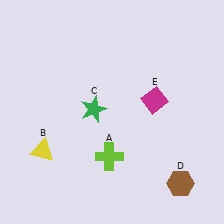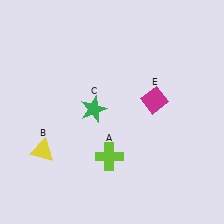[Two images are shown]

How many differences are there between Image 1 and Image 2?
There is 1 difference between the two images.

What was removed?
The brown hexagon (D) was removed in Image 2.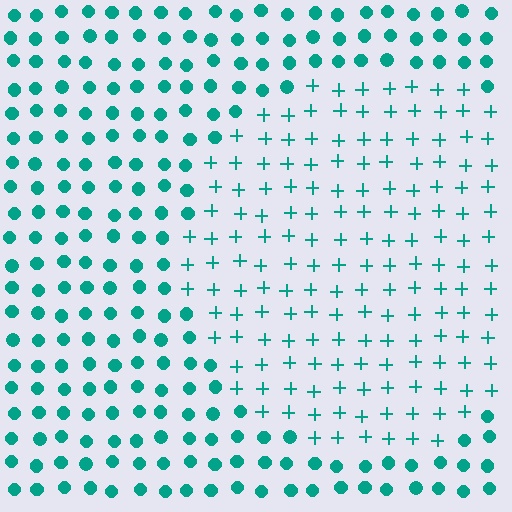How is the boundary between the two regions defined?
The boundary is defined by a change in element shape: plus signs inside vs. circles outside. All elements share the same color and spacing.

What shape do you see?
I see a circle.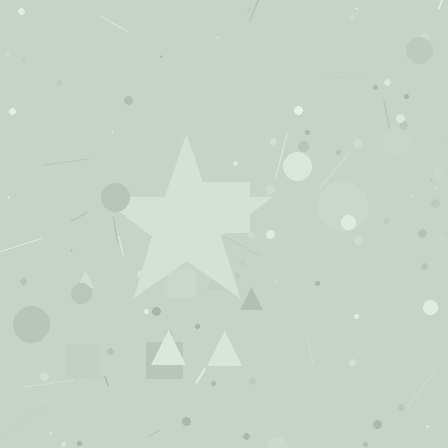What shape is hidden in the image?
A star is hidden in the image.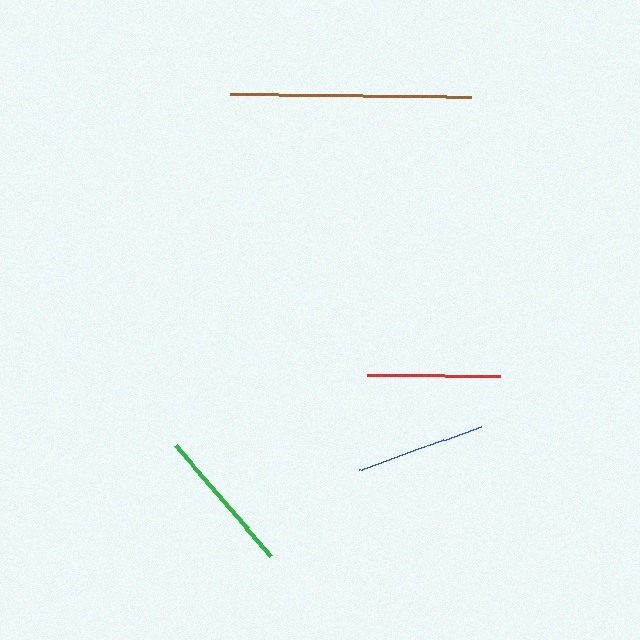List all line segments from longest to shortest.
From longest to shortest: brown, green, red, blue.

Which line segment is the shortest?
The blue line is the shortest at approximately 128 pixels.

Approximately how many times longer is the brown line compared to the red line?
The brown line is approximately 1.8 times the length of the red line.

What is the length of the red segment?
The red segment is approximately 133 pixels long.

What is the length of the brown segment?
The brown segment is approximately 241 pixels long.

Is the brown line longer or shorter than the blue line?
The brown line is longer than the blue line.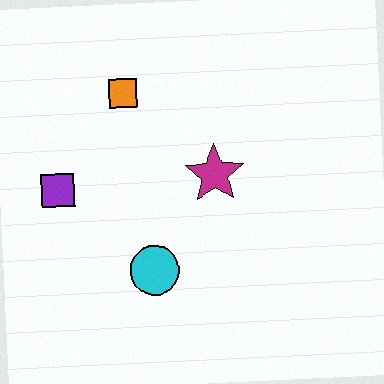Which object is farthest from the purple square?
The magenta star is farthest from the purple square.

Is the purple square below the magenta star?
Yes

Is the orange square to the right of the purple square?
Yes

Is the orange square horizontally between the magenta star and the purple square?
Yes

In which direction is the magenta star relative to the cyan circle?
The magenta star is above the cyan circle.